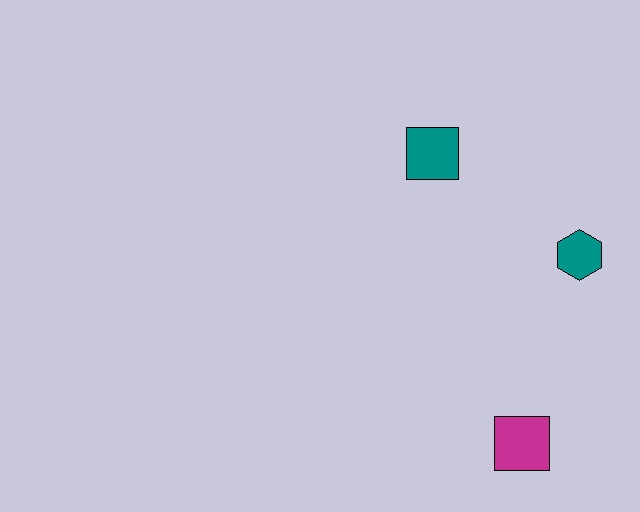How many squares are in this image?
There are 2 squares.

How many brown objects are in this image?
There are no brown objects.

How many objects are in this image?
There are 3 objects.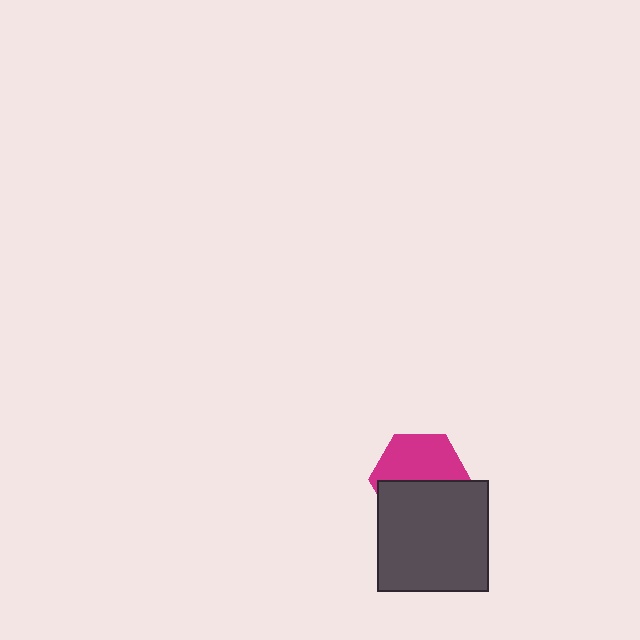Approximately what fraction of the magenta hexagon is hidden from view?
Roughly 48% of the magenta hexagon is hidden behind the dark gray square.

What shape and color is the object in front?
The object in front is a dark gray square.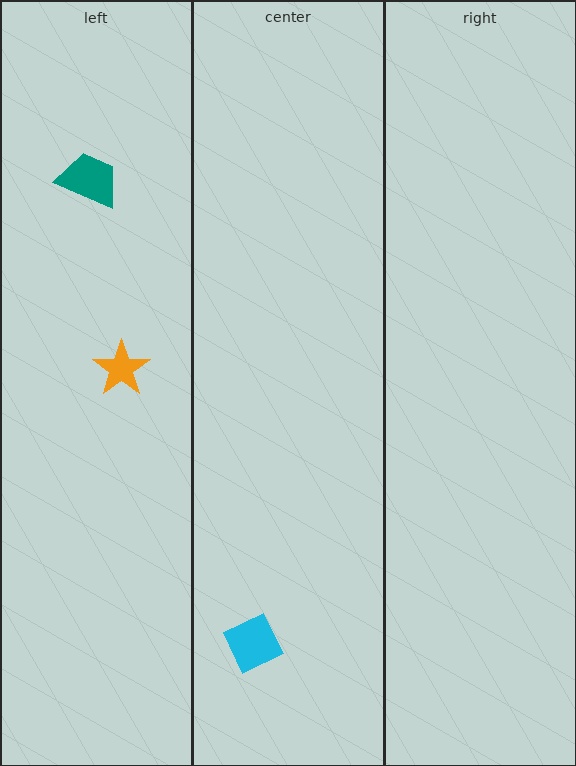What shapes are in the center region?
The cyan diamond.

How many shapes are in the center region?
1.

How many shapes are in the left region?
2.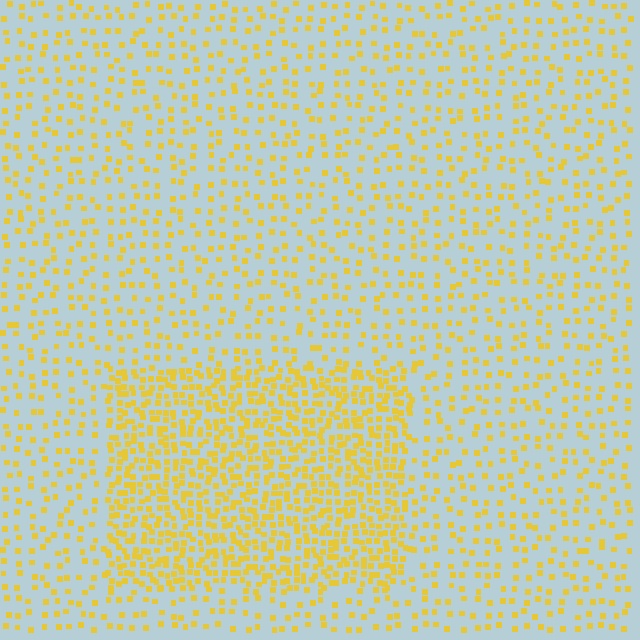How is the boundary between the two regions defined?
The boundary is defined by a change in element density (approximately 2.4x ratio). All elements are the same color, size, and shape.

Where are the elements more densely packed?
The elements are more densely packed inside the rectangle boundary.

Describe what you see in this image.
The image contains small yellow elements arranged at two different densities. A rectangle-shaped region is visible where the elements are more densely packed than the surrounding area.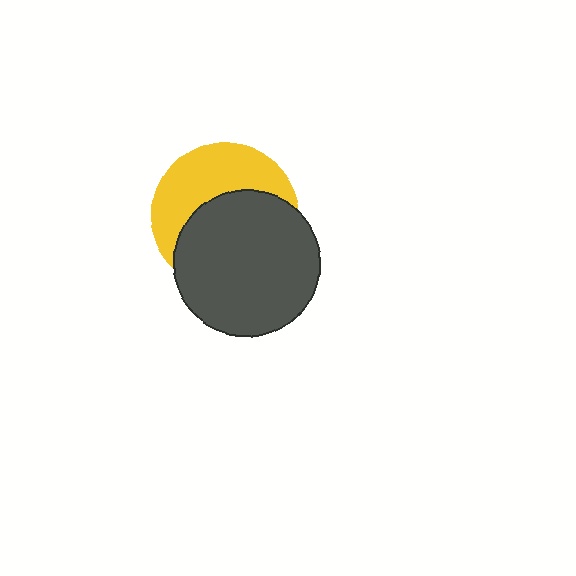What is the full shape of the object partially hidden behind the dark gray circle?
The partially hidden object is a yellow circle.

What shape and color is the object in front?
The object in front is a dark gray circle.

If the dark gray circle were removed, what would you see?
You would see the complete yellow circle.